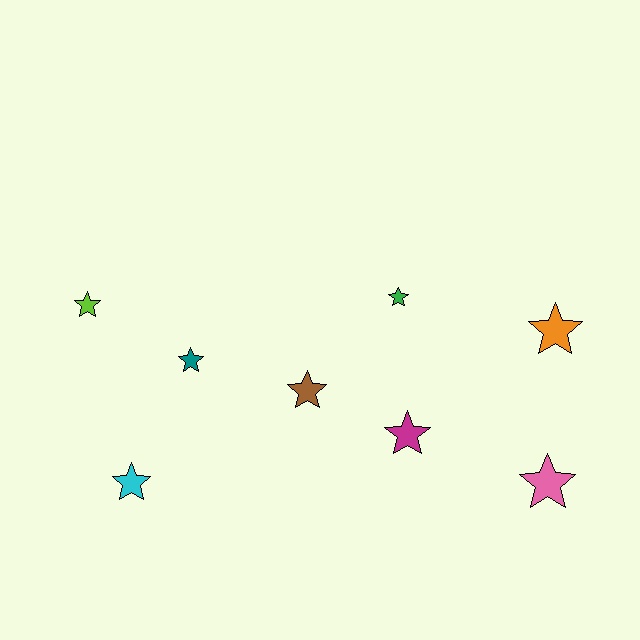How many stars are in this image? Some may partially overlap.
There are 8 stars.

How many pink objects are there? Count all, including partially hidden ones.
There is 1 pink object.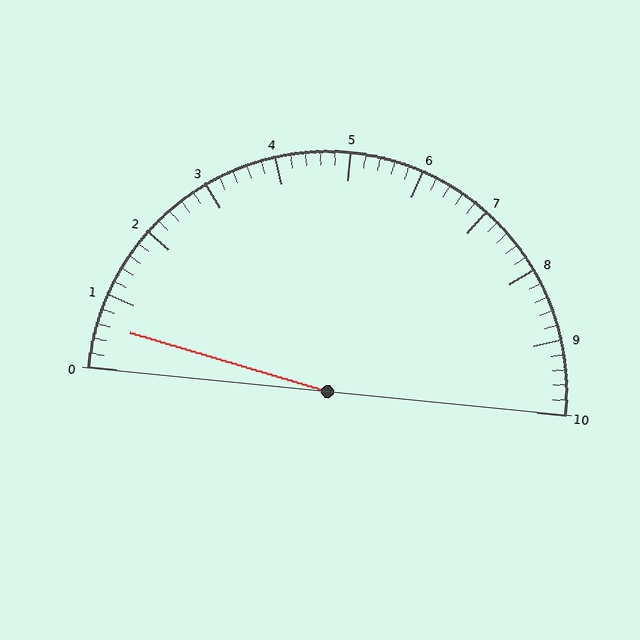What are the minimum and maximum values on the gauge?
The gauge ranges from 0 to 10.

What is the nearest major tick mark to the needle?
The nearest major tick mark is 1.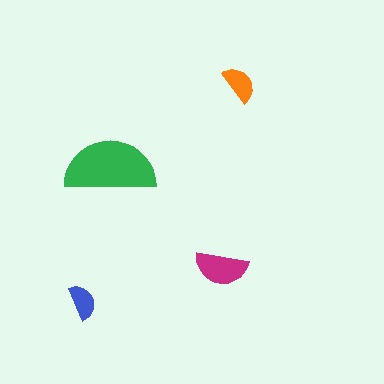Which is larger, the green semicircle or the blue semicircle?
The green one.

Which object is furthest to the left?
The blue semicircle is leftmost.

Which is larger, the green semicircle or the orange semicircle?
The green one.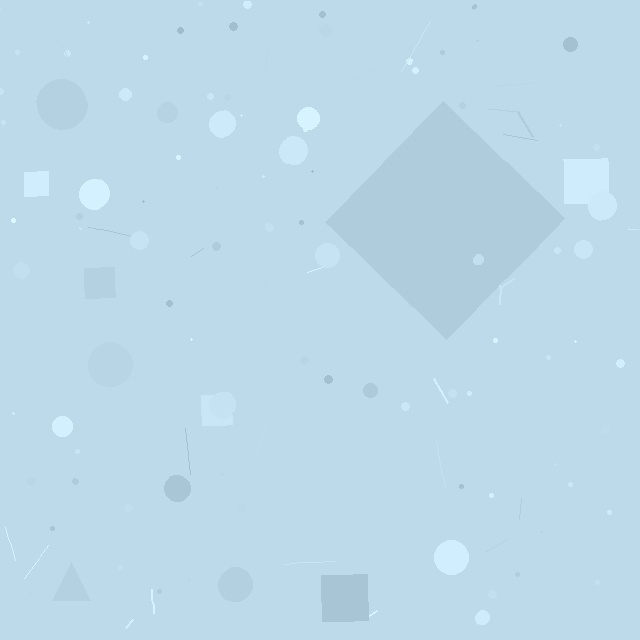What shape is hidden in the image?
A diamond is hidden in the image.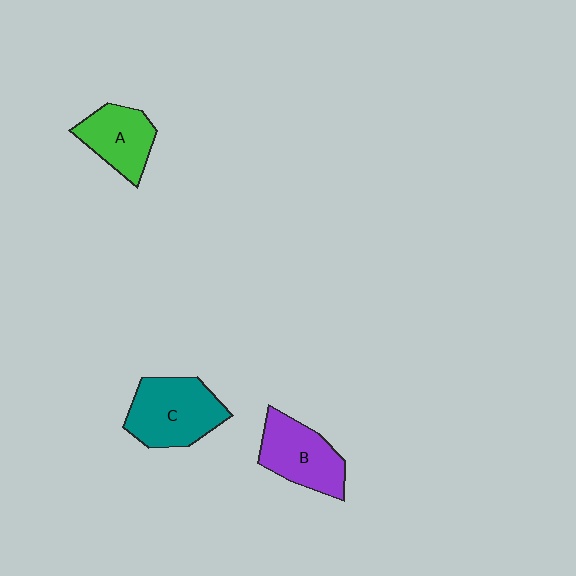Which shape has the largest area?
Shape C (teal).